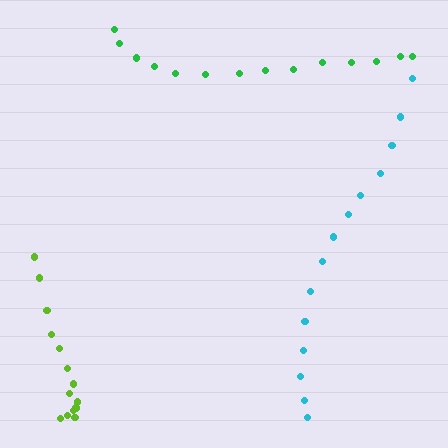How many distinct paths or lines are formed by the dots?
There are 3 distinct paths.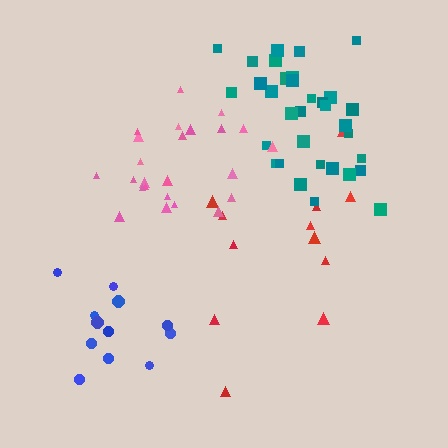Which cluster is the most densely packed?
Teal.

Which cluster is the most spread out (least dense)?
Red.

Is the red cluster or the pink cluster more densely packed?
Pink.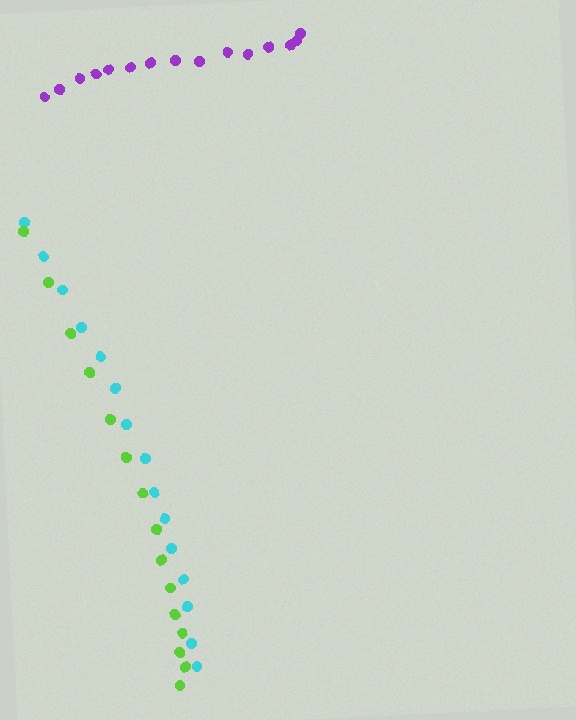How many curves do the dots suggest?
There are 3 distinct paths.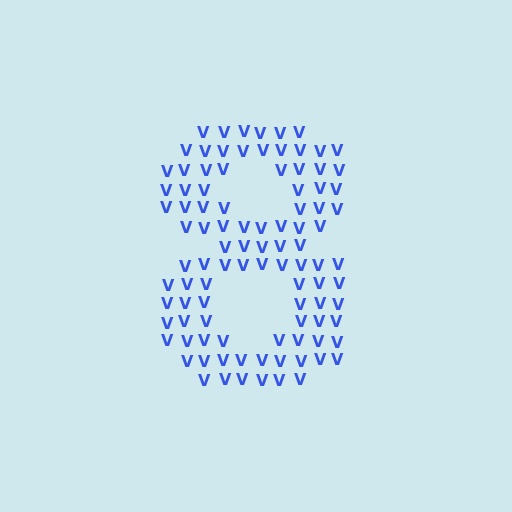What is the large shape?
The large shape is the digit 8.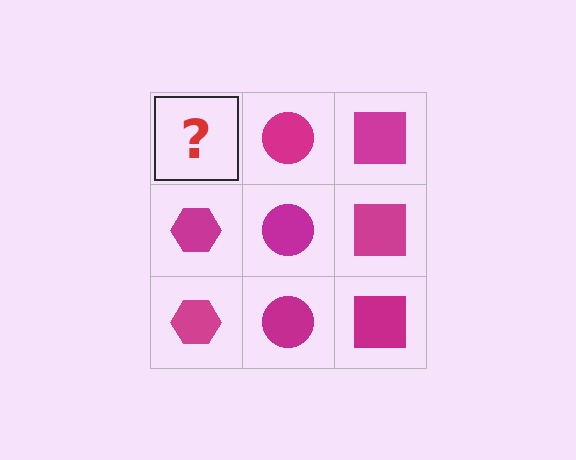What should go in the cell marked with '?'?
The missing cell should contain a magenta hexagon.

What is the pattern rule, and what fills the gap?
The rule is that each column has a consistent shape. The gap should be filled with a magenta hexagon.